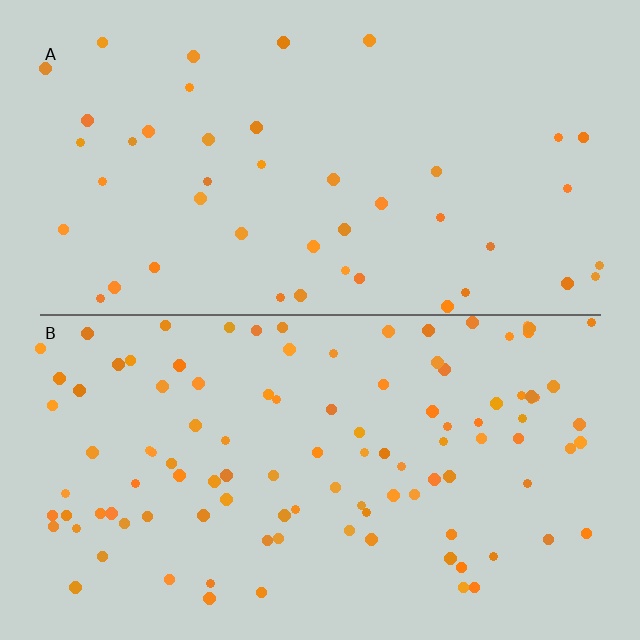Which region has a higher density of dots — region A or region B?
B (the bottom).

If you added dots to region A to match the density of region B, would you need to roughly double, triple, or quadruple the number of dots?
Approximately double.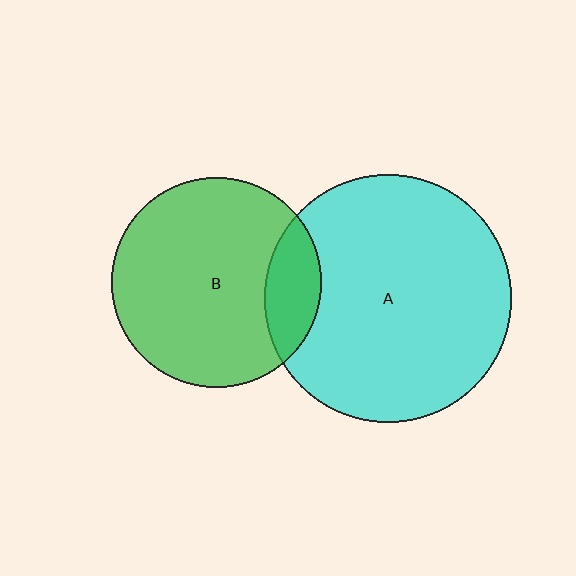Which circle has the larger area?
Circle A (cyan).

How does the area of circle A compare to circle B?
Approximately 1.4 times.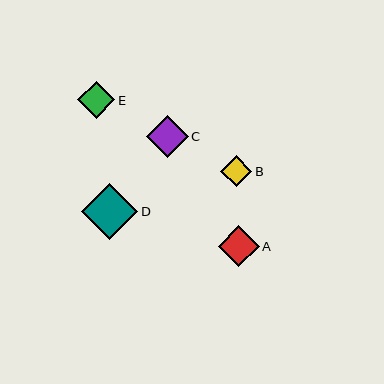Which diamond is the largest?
Diamond D is the largest with a size of approximately 57 pixels.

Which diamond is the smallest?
Diamond B is the smallest with a size of approximately 31 pixels.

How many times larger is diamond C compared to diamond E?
Diamond C is approximately 1.1 times the size of diamond E.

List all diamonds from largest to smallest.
From largest to smallest: D, C, A, E, B.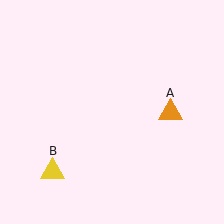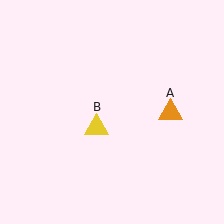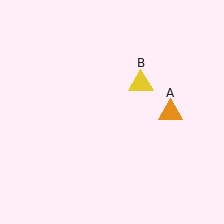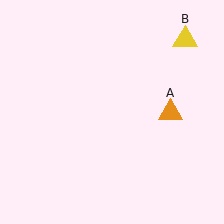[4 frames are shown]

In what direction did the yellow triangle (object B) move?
The yellow triangle (object B) moved up and to the right.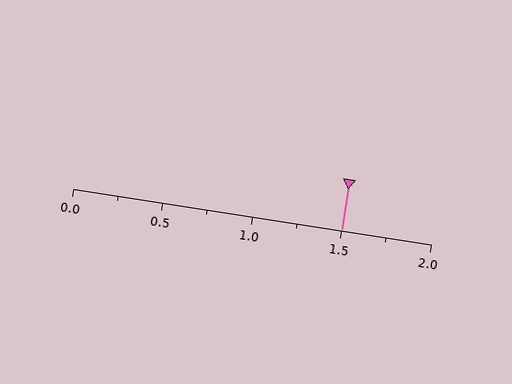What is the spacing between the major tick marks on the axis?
The major ticks are spaced 0.5 apart.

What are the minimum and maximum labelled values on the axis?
The axis runs from 0.0 to 2.0.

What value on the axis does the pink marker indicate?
The marker indicates approximately 1.5.